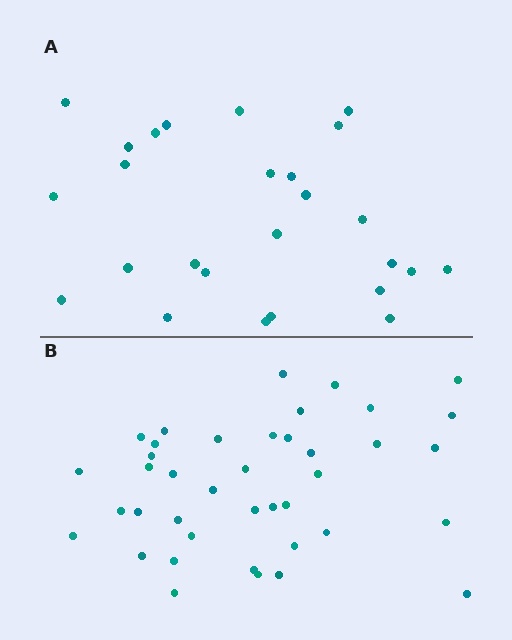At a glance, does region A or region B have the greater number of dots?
Region B (the bottom region) has more dots.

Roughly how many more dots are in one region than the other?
Region B has approximately 15 more dots than region A.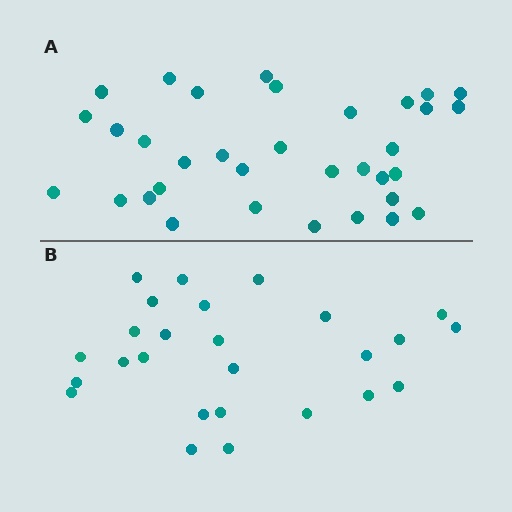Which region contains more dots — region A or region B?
Region A (the top region) has more dots.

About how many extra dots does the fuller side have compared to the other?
Region A has roughly 8 or so more dots than region B.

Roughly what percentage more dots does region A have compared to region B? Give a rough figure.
About 30% more.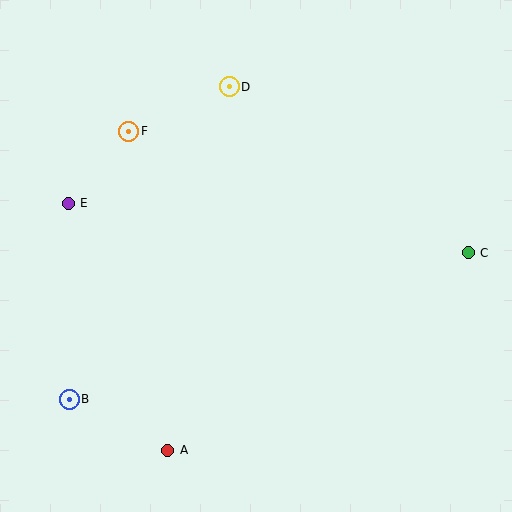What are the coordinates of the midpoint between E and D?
The midpoint between E and D is at (149, 145).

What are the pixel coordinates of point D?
Point D is at (229, 87).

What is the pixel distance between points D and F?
The distance between D and F is 110 pixels.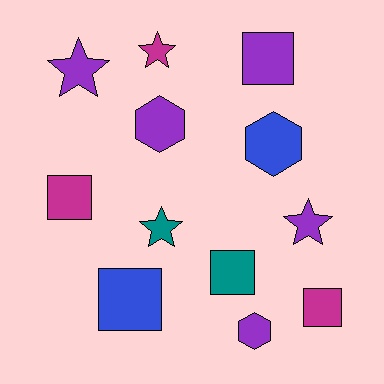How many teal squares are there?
There is 1 teal square.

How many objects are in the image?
There are 12 objects.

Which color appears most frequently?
Purple, with 5 objects.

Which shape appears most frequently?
Square, with 5 objects.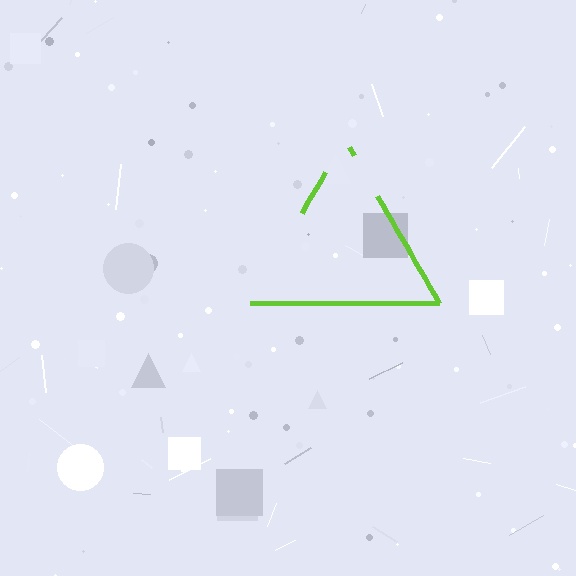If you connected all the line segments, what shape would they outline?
They would outline a triangle.